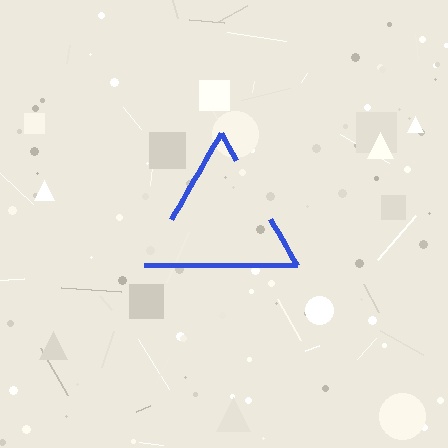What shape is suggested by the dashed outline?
The dashed outline suggests a triangle.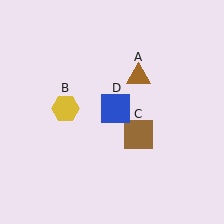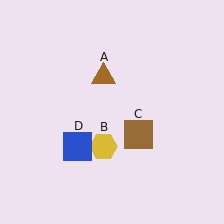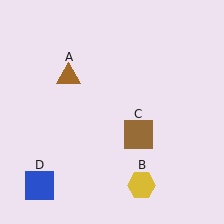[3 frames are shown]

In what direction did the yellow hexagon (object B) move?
The yellow hexagon (object B) moved down and to the right.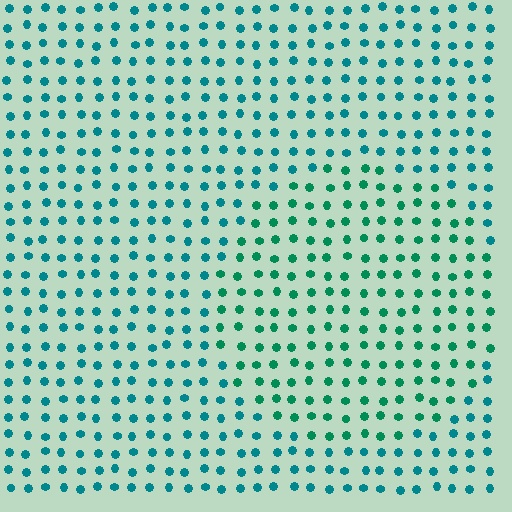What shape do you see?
I see a circle.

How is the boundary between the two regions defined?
The boundary is defined purely by a slight shift in hue (about 27 degrees). Spacing, size, and orientation are identical on both sides.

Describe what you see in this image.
The image is filled with small teal elements in a uniform arrangement. A circle-shaped region is visible where the elements are tinted to a slightly different hue, forming a subtle color boundary.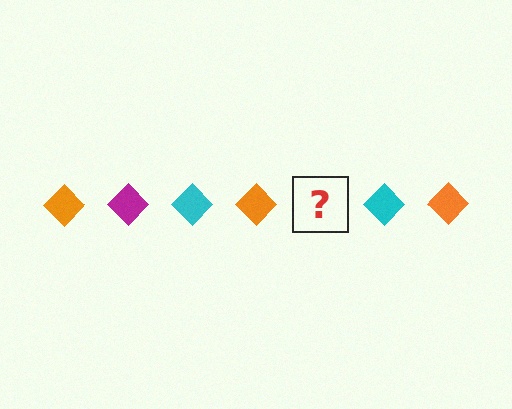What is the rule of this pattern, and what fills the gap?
The rule is that the pattern cycles through orange, magenta, cyan diamonds. The gap should be filled with a magenta diamond.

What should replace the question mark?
The question mark should be replaced with a magenta diamond.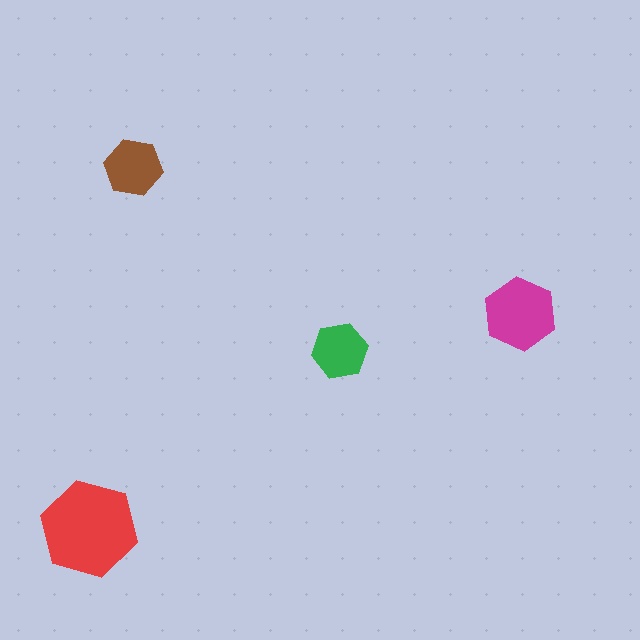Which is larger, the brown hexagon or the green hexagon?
The brown one.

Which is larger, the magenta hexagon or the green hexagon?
The magenta one.